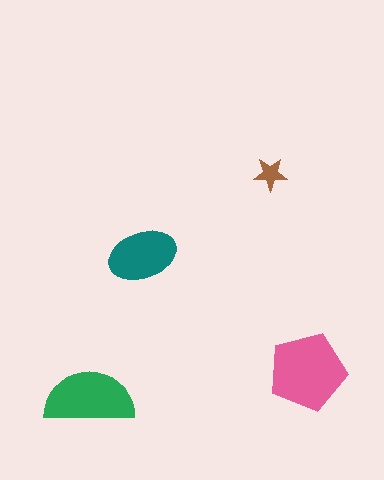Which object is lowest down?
The green semicircle is bottommost.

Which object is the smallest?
The brown star.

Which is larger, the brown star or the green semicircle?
The green semicircle.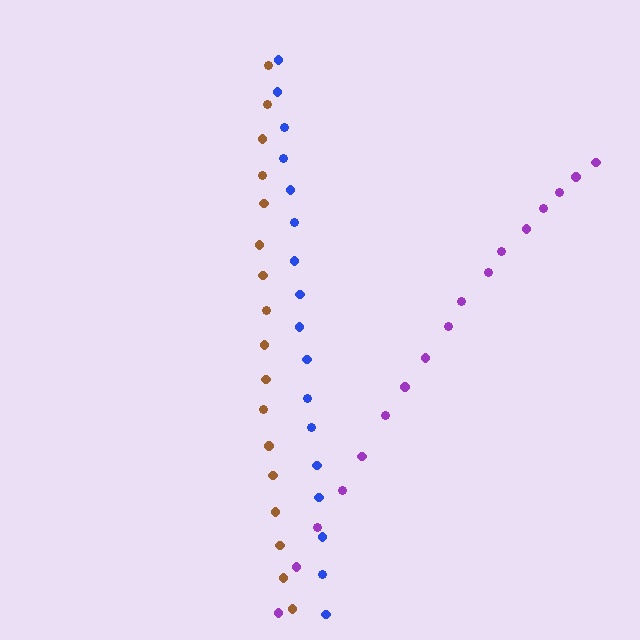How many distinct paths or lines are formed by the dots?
There are 3 distinct paths.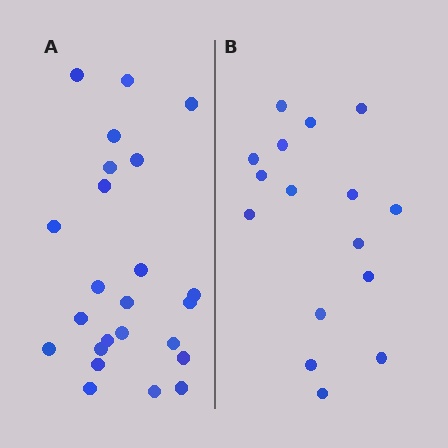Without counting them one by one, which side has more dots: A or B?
Region A (the left region) has more dots.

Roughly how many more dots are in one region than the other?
Region A has roughly 8 or so more dots than region B.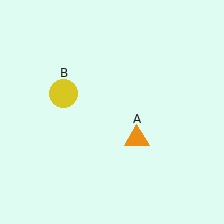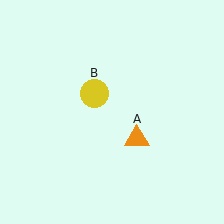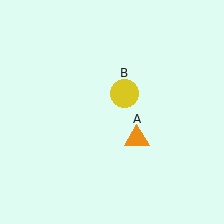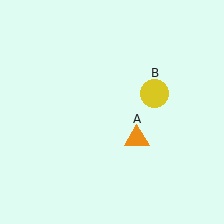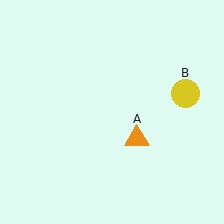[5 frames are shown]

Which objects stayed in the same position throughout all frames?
Orange triangle (object A) remained stationary.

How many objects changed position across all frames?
1 object changed position: yellow circle (object B).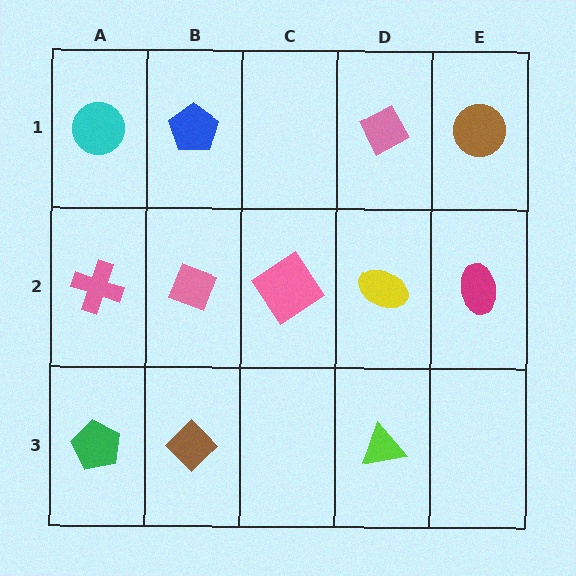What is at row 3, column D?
A lime triangle.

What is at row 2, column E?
A magenta ellipse.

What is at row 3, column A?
A green pentagon.